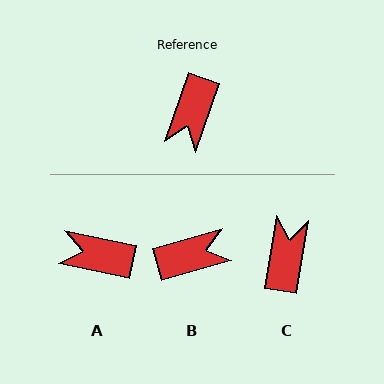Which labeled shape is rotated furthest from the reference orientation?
C, about 171 degrees away.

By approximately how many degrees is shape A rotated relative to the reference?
Approximately 83 degrees clockwise.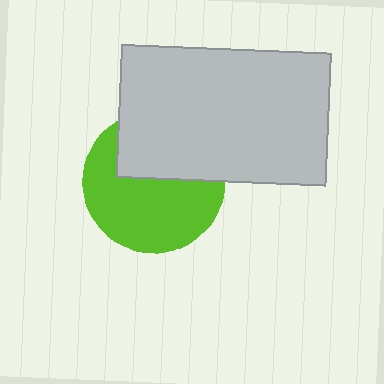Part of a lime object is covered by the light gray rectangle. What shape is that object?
It is a circle.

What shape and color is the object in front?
The object in front is a light gray rectangle.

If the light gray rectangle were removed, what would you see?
You would see the complete lime circle.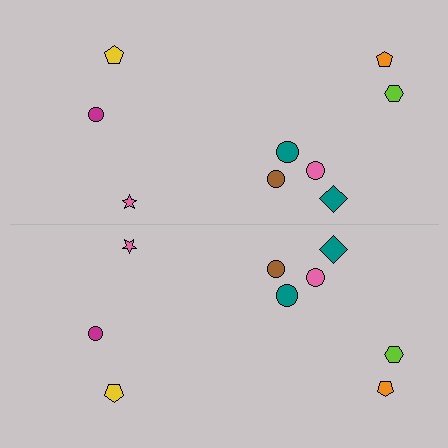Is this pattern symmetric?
Yes, this pattern has bilateral (reflection) symmetry.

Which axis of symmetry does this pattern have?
The pattern has a horizontal axis of symmetry running through the center of the image.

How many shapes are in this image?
There are 18 shapes in this image.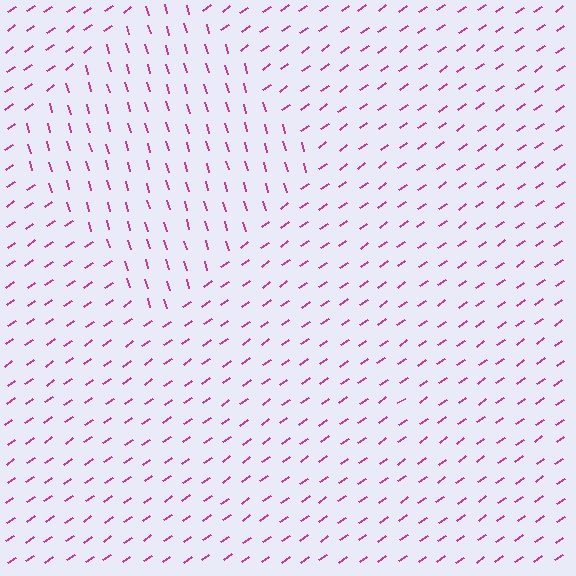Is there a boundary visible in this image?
Yes, there is a texture boundary formed by a change in line orientation.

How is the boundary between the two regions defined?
The boundary is defined purely by a change in line orientation (approximately 71 degrees difference). All lines are the same color and thickness.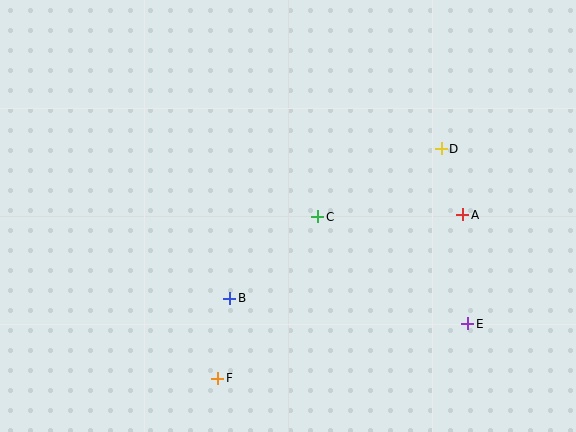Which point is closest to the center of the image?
Point C at (317, 217) is closest to the center.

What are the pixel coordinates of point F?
Point F is at (218, 378).